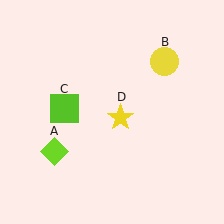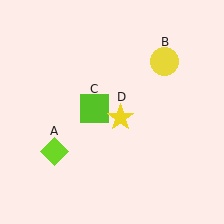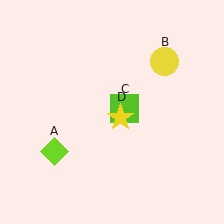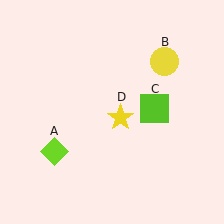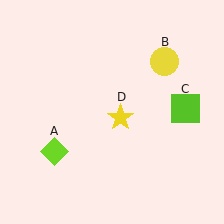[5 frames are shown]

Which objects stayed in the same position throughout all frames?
Lime diamond (object A) and yellow circle (object B) and yellow star (object D) remained stationary.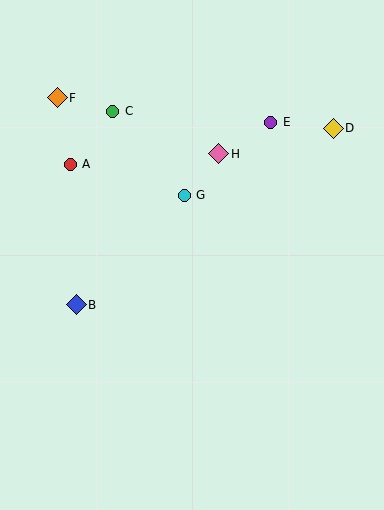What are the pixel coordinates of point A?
Point A is at (70, 164).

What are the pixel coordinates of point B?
Point B is at (76, 305).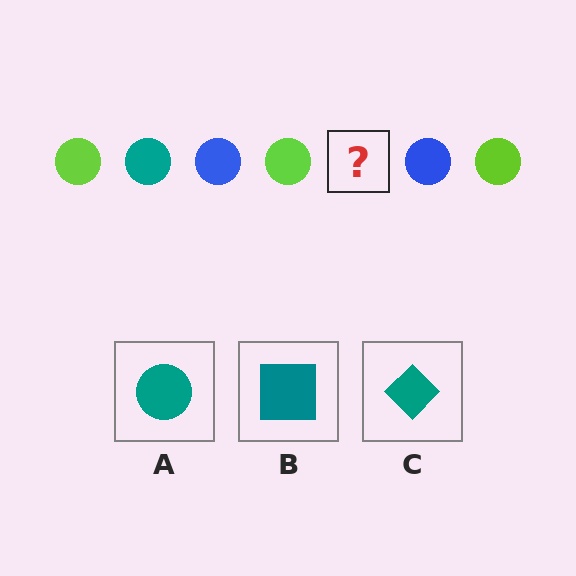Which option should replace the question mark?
Option A.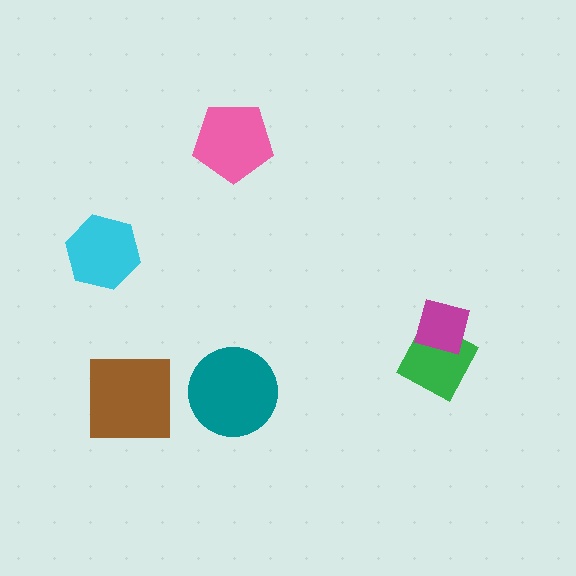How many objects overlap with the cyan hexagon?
0 objects overlap with the cyan hexagon.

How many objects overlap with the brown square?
0 objects overlap with the brown square.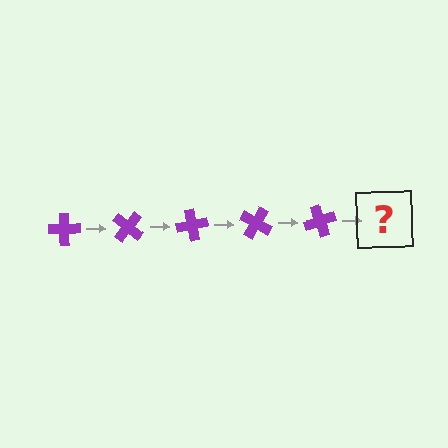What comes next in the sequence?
The next element should be a purple cross rotated 200 degrees.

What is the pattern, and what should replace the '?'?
The pattern is that the cross rotates 40 degrees each step. The '?' should be a purple cross rotated 200 degrees.